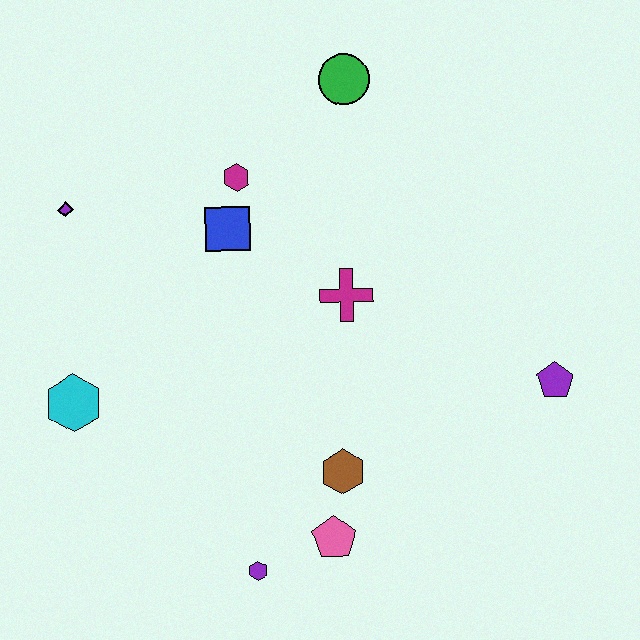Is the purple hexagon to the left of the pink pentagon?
Yes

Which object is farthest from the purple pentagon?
The purple diamond is farthest from the purple pentagon.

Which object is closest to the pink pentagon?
The brown hexagon is closest to the pink pentagon.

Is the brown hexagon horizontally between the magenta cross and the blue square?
Yes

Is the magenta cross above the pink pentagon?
Yes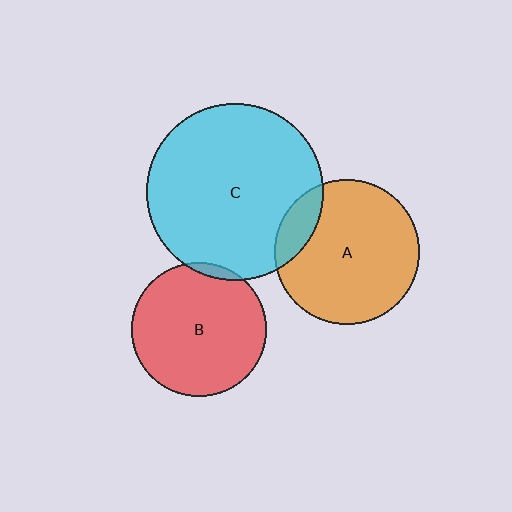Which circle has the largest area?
Circle C (cyan).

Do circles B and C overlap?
Yes.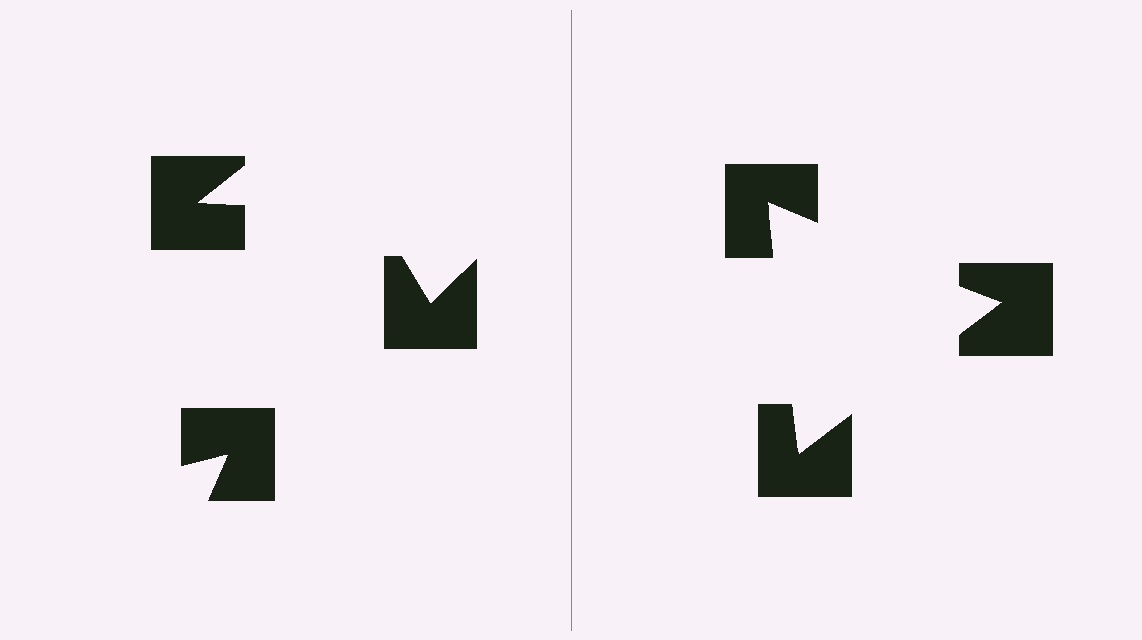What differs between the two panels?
The notched squares are positioned identically on both sides; only the wedge orientations differ. On the right they align to a triangle; on the left they are misaligned.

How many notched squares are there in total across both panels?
6 — 3 on each side.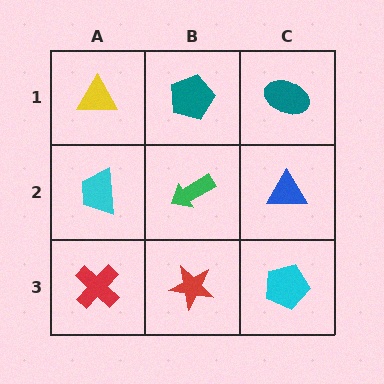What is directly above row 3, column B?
A green arrow.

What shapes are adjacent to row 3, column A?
A cyan trapezoid (row 2, column A), a red star (row 3, column B).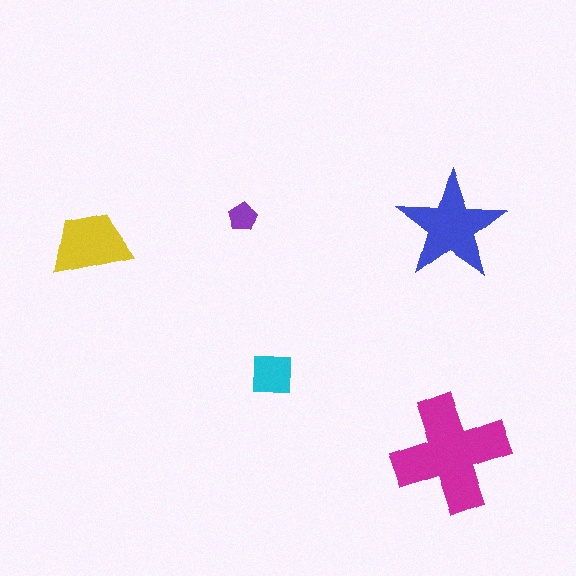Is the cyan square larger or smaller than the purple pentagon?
Larger.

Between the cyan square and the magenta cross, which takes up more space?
The magenta cross.